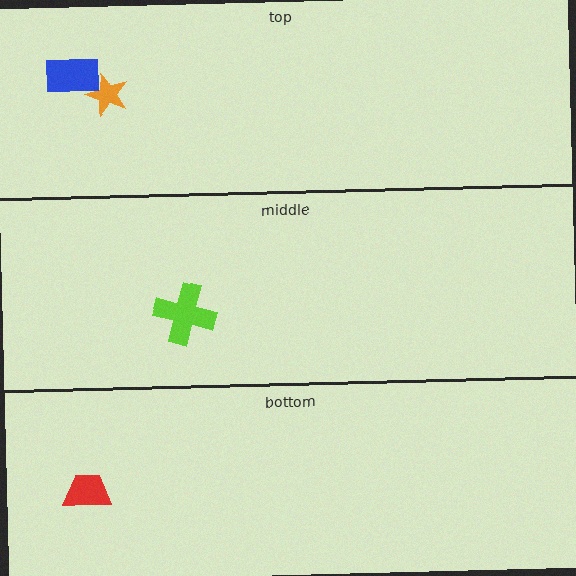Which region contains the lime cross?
The middle region.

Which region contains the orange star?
The top region.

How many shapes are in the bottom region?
1.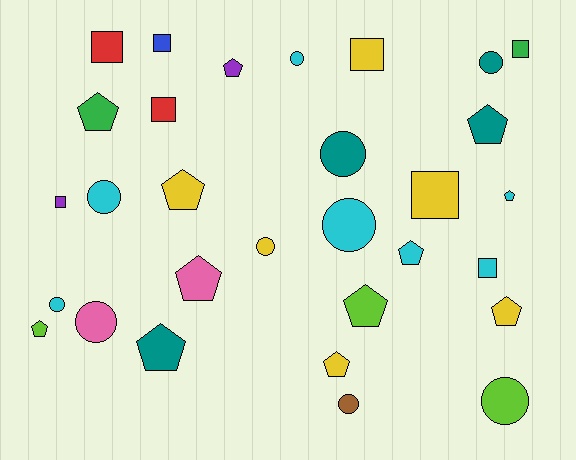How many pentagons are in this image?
There are 12 pentagons.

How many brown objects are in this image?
There is 1 brown object.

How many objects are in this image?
There are 30 objects.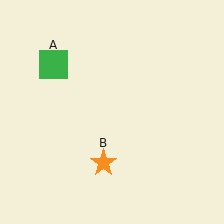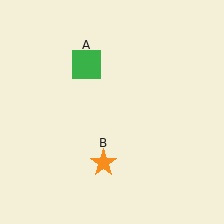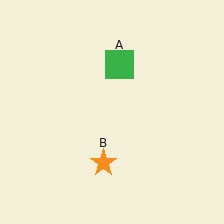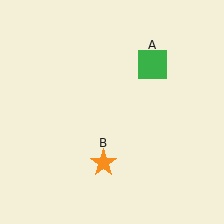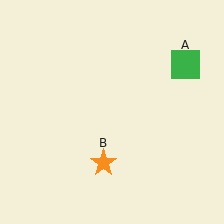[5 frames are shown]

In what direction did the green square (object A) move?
The green square (object A) moved right.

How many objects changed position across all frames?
1 object changed position: green square (object A).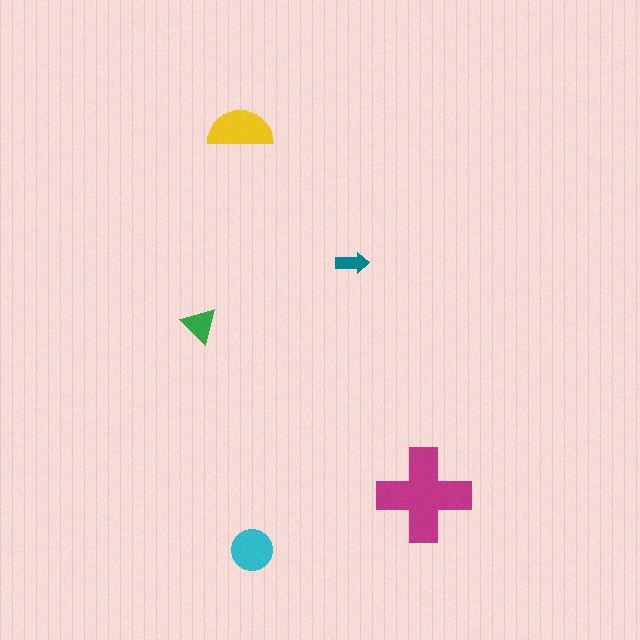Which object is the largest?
The magenta cross.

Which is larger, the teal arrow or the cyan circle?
The cyan circle.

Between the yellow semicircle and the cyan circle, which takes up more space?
The yellow semicircle.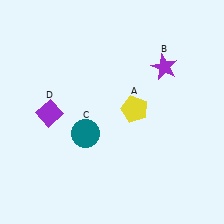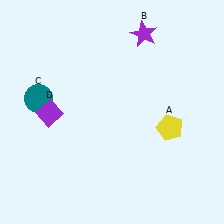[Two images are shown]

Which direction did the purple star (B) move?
The purple star (B) moved up.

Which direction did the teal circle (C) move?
The teal circle (C) moved left.